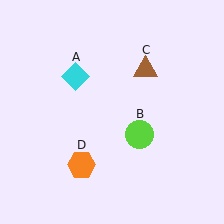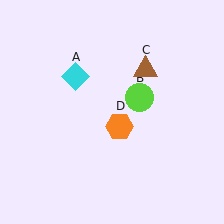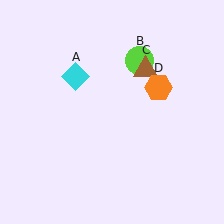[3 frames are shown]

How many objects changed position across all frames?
2 objects changed position: lime circle (object B), orange hexagon (object D).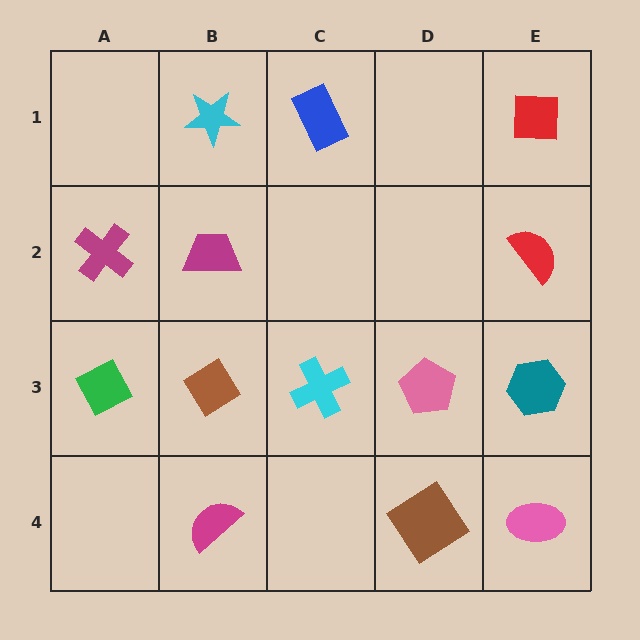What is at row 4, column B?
A magenta semicircle.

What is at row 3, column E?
A teal hexagon.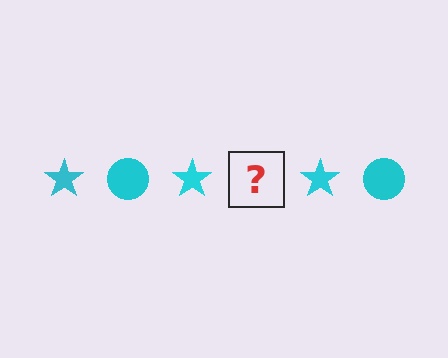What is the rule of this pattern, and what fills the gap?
The rule is that the pattern cycles through star, circle shapes in cyan. The gap should be filled with a cyan circle.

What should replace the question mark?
The question mark should be replaced with a cyan circle.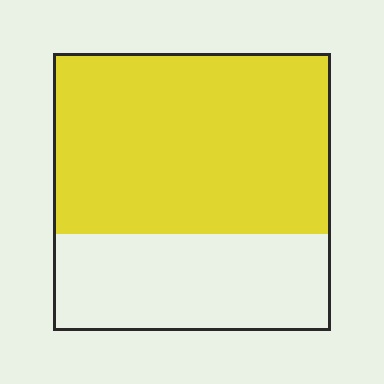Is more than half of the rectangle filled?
Yes.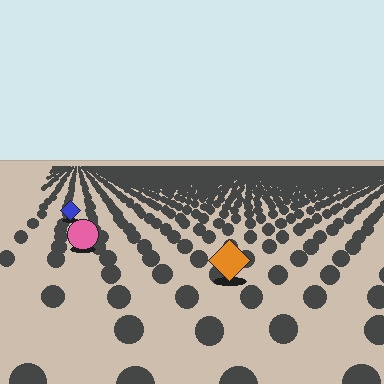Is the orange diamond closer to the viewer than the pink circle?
Yes. The orange diamond is closer — you can tell from the texture gradient: the ground texture is coarser near it.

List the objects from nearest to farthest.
From nearest to farthest: the orange diamond, the pink circle, the blue diamond.